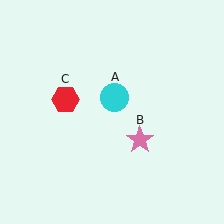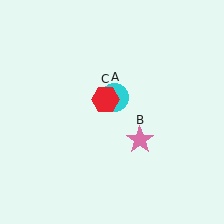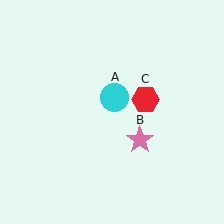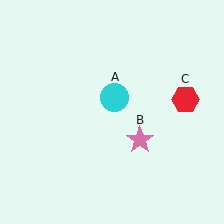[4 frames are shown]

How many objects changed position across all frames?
1 object changed position: red hexagon (object C).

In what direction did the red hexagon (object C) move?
The red hexagon (object C) moved right.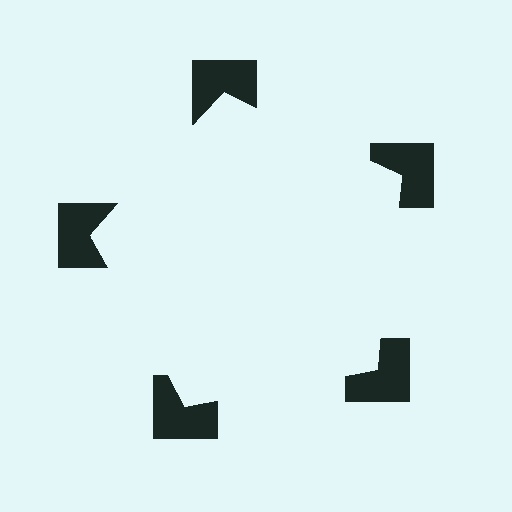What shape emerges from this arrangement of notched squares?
An illusory pentagon — its edges are inferred from the aligned wedge cuts in the notched squares, not physically drawn.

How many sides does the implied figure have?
5 sides.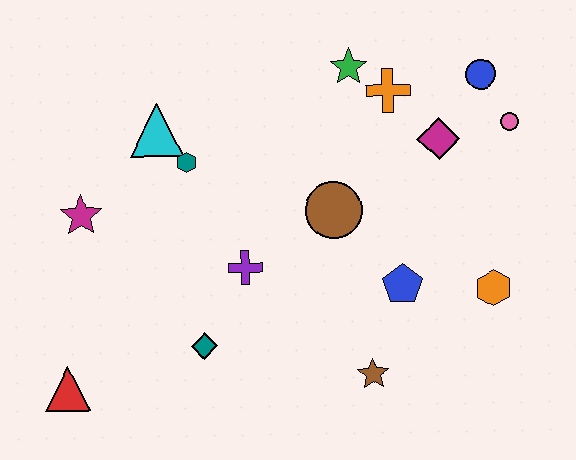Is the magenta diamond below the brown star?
No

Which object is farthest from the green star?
The red triangle is farthest from the green star.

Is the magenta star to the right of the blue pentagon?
No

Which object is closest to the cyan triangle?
The teal hexagon is closest to the cyan triangle.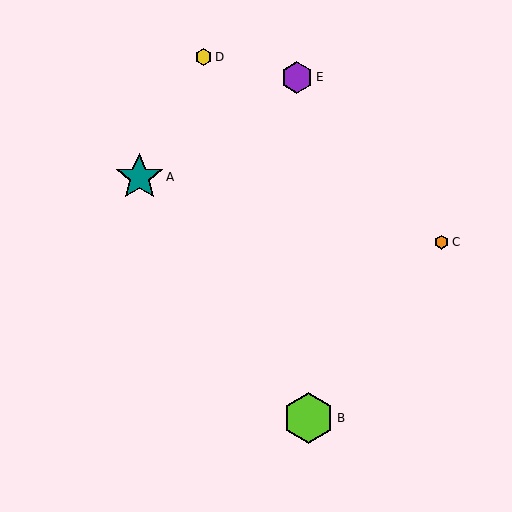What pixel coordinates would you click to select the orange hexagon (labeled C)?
Click at (441, 242) to select the orange hexagon C.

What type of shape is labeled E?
Shape E is a purple hexagon.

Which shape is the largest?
The lime hexagon (labeled B) is the largest.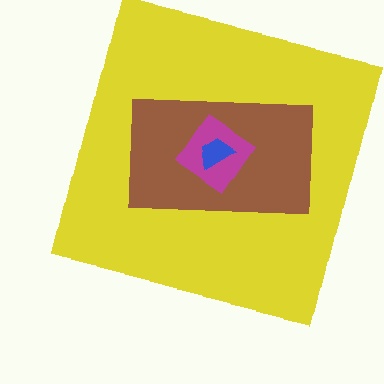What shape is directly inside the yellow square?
The brown rectangle.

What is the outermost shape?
The yellow square.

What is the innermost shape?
The blue trapezoid.